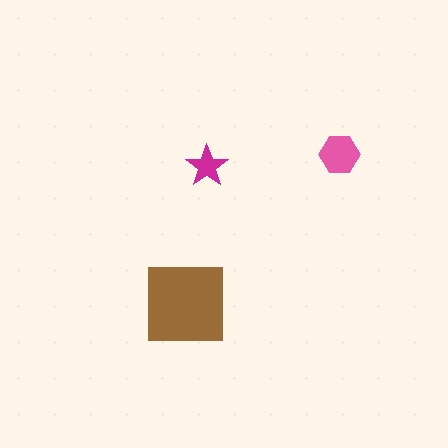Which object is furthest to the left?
The brown square is leftmost.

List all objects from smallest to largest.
The magenta star, the pink hexagon, the brown square.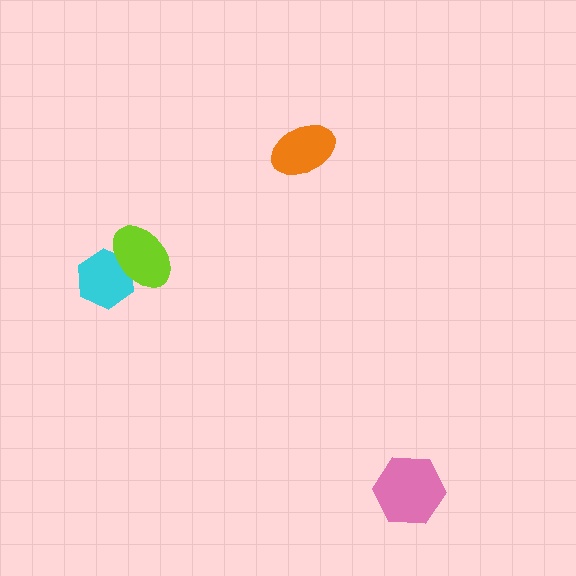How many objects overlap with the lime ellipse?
1 object overlaps with the lime ellipse.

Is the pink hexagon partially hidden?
No, no other shape covers it.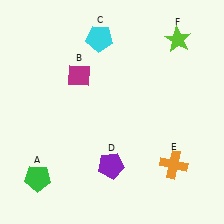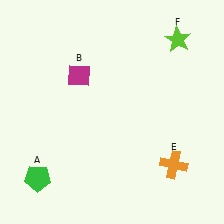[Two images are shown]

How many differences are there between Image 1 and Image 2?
There are 2 differences between the two images.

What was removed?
The purple pentagon (D), the cyan pentagon (C) were removed in Image 2.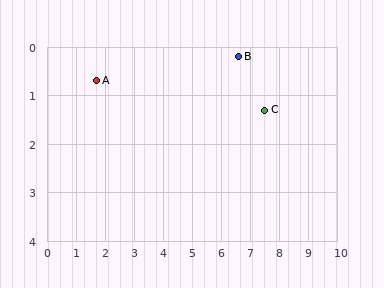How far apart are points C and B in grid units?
Points C and B are about 1.4 grid units apart.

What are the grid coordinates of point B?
Point B is at approximately (6.6, 0.2).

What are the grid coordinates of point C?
Point C is at approximately (7.5, 1.3).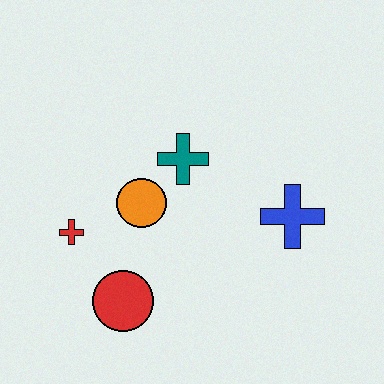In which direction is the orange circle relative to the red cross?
The orange circle is to the right of the red cross.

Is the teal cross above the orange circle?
Yes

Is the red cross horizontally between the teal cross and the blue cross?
No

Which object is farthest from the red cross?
The blue cross is farthest from the red cross.